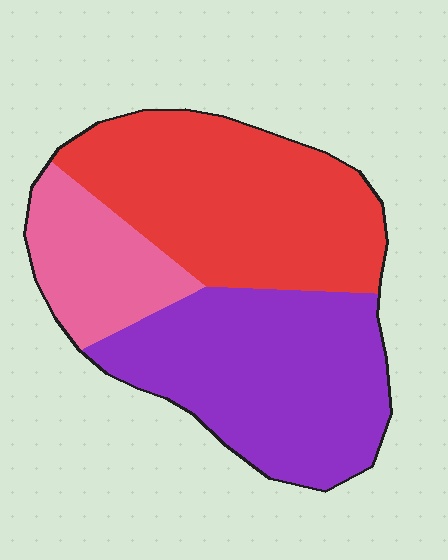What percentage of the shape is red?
Red takes up between a third and a half of the shape.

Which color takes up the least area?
Pink, at roughly 20%.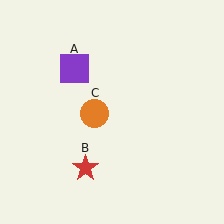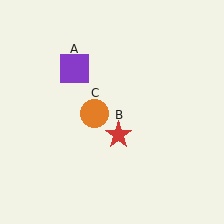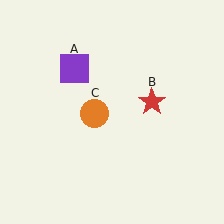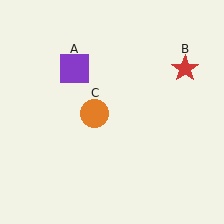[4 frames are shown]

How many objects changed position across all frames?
1 object changed position: red star (object B).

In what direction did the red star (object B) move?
The red star (object B) moved up and to the right.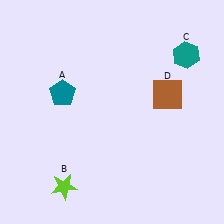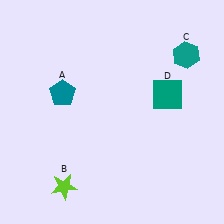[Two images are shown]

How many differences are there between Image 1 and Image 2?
There is 1 difference between the two images.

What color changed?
The square (D) changed from brown in Image 1 to teal in Image 2.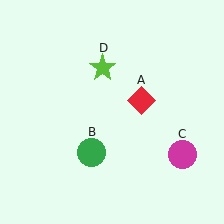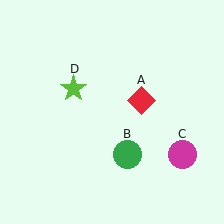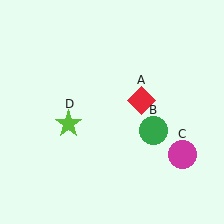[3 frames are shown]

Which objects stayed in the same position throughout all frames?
Red diamond (object A) and magenta circle (object C) remained stationary.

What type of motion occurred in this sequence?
The green circle (object B), lime star (object D) rotated counterclockwise around the center of the scene.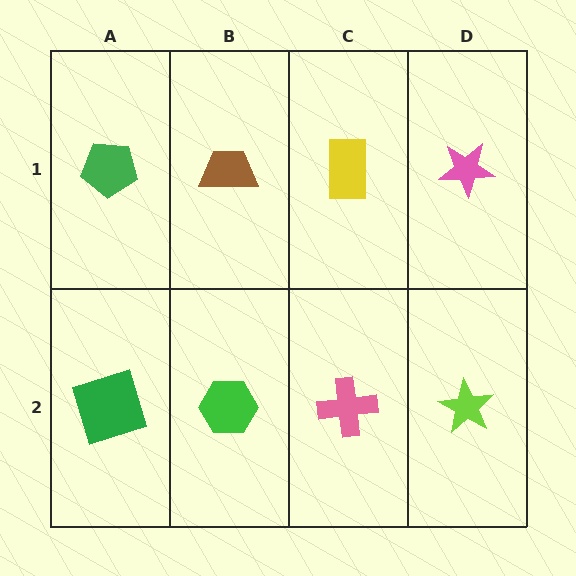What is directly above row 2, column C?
A yellow rectangle.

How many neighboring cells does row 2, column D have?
2.